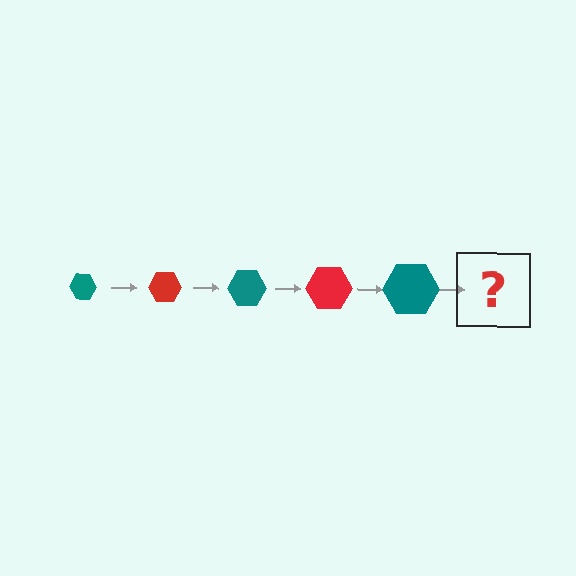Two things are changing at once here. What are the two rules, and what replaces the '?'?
The two rules are that the hexagon grows larger each step and the color cycles through teal and red. The '?' should be a red hexagon, larger than the previous one.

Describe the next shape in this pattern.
It should be a red hexagon, larger than the previous one.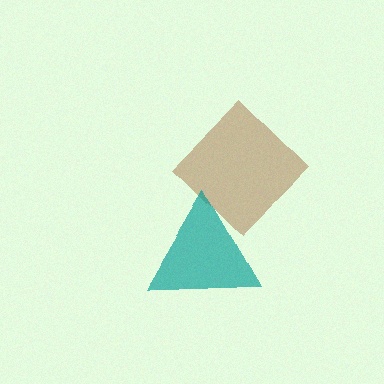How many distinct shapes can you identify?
There are 2 distinct shapes: a brown diamond, a teal triangle.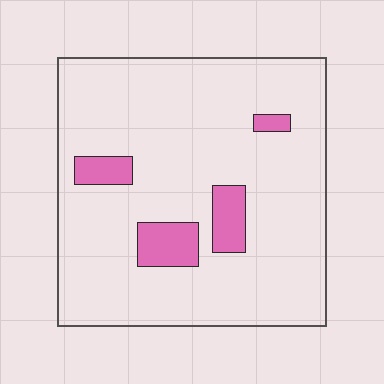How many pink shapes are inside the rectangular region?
4.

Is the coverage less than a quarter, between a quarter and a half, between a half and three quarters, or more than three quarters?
Less than a quarter.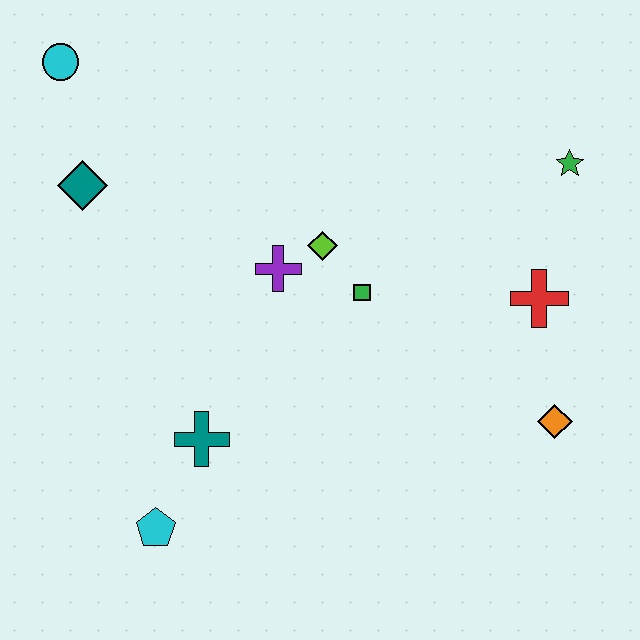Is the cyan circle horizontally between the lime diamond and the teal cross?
No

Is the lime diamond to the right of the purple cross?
Yes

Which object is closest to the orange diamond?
The red cross is closest to the orange diamond.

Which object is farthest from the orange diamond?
The cyan circle is farthest from the orange diamond.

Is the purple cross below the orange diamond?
No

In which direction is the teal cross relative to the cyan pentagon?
The teal cross is above the cyan pentagon.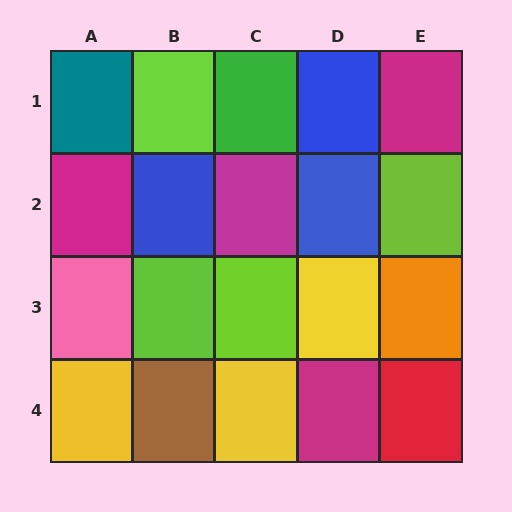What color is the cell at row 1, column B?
Lime.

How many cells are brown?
1 cell is brown.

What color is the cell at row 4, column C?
Yellow.